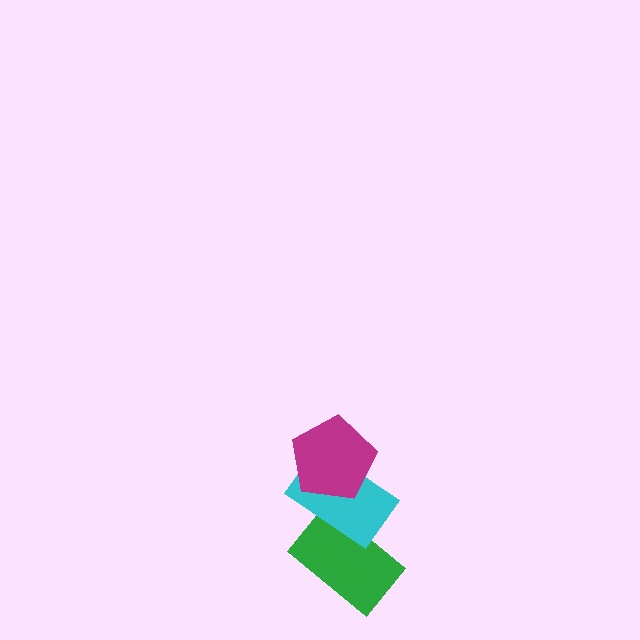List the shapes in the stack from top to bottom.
From top to bottom: the magenta pentagon, the cyan rectangle, the green rectangle.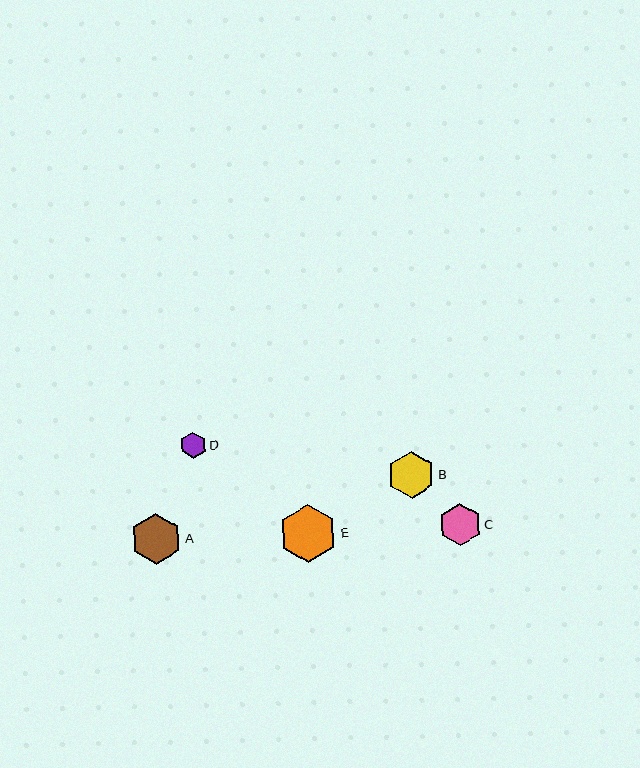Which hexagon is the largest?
Hexagon E is the largest with a size of approximately 58 pixels.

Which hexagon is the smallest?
Hexagon D is the smallest with a size of approximately 26 pixels.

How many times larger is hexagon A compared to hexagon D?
Hexagon A is approximately 2.0 times the size of hexagon D.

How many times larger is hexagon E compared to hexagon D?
Hexagon E is approximately 2.2 times the size of hexagon D.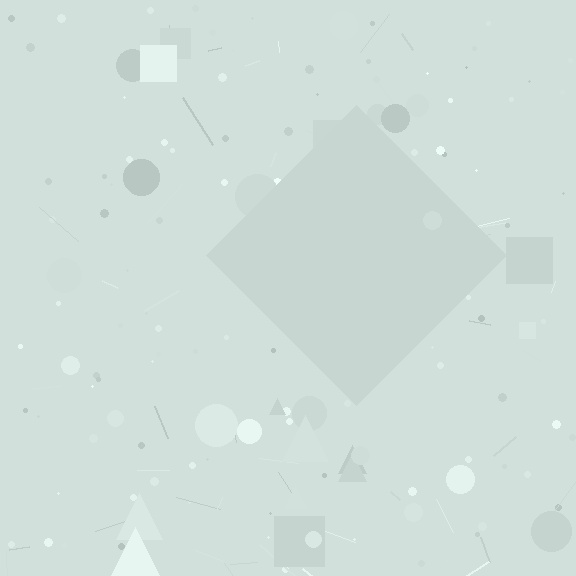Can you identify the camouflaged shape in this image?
The camouflaged shape is a diamond.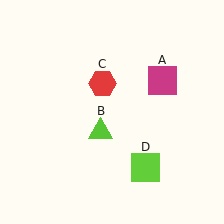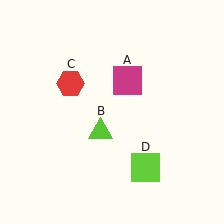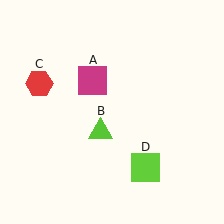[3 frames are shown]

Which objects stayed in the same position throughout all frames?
Lime triangle (object B) and lime square (object D) remained stationary.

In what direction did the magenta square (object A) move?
The magenta square (object A) moved left.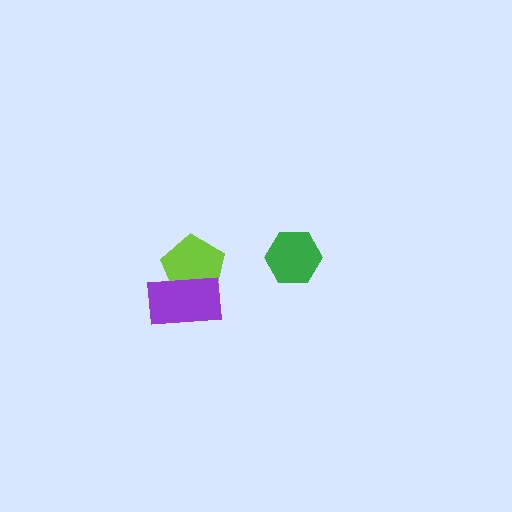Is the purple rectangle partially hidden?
No, no other shape covers it.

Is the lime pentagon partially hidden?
Yes, it is partially covered by another shape.